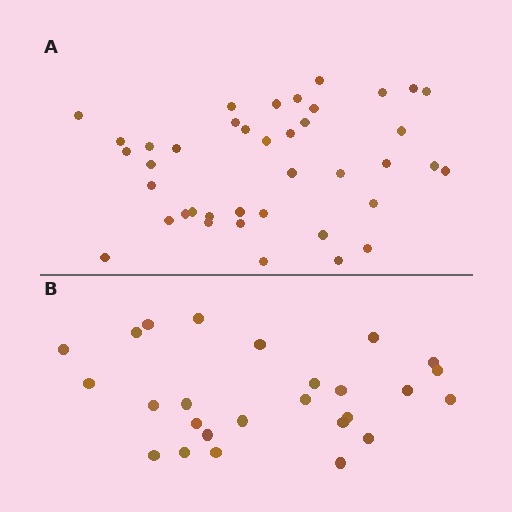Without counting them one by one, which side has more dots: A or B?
Region A (the top region) has more dots.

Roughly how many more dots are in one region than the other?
Region A has approximately 15 more dots than region B.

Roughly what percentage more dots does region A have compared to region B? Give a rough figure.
About 55% more.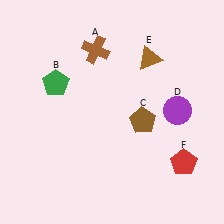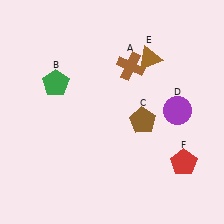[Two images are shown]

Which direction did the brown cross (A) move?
The brown cross (A) moved right.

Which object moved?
The brown cross (A) moved right.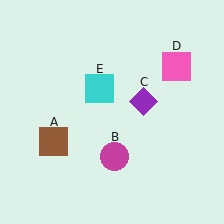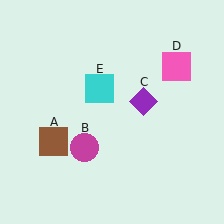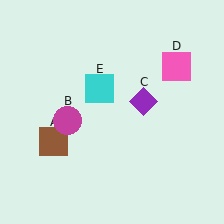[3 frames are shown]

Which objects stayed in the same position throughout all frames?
Brown square (object A) and purple diamond (object C) and pink square (object D) and cyan square (object E) remained stationary.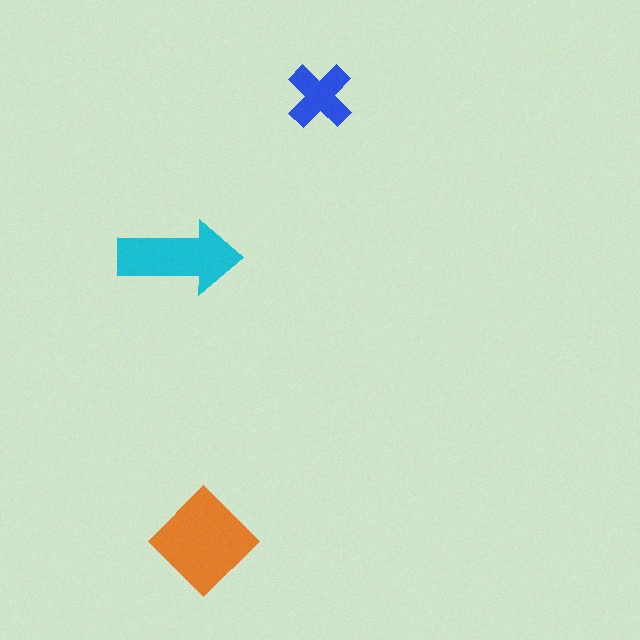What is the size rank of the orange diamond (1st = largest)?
1st.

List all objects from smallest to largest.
The blue cross, the cyan arrow, the orange diamond.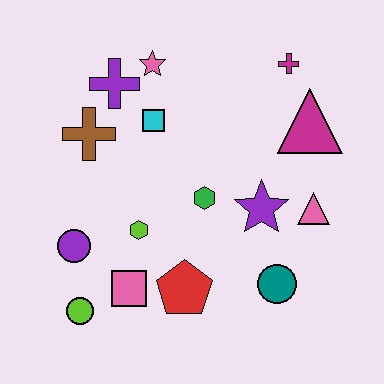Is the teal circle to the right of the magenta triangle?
No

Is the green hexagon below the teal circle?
No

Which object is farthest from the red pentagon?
The magenta cross is farthest from the red pentagon.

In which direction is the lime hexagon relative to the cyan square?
The lime hexagon is below the cyan square.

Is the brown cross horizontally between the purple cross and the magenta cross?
No